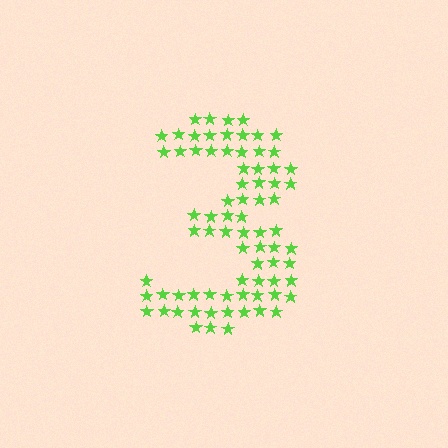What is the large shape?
The large shape is the digit 3.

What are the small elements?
The small elements are stars.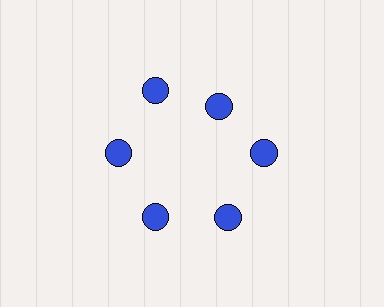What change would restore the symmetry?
The symmetry would be restored by moving it outward, back onto the ring so that all 6 circles sit at equal angles and equal distance from the center.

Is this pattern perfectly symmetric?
No. The 6 blue circles are arranged in a ring, but one element near the 1 o'clock position is pulled inward toward the center, breaking the 6-fold rotational symmetry.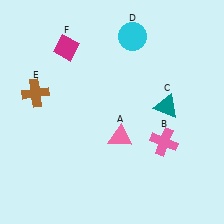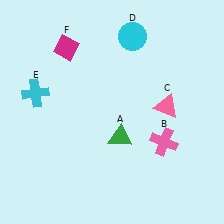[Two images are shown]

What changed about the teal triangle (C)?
In Image 1, C is teal. In Image 2, it changed to pink.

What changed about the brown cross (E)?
In Image 1, E is brown. In Image 2, it changed to cyan.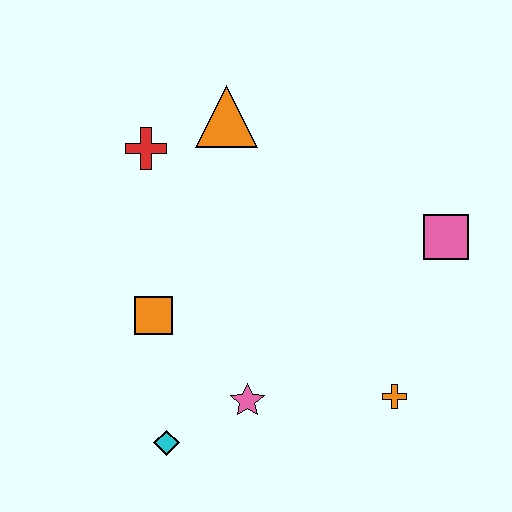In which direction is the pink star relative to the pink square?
The pink star is to the left of the pink square.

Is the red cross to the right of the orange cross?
No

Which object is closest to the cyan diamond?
The pink star is closest to the cyan diamond.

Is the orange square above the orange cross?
Yes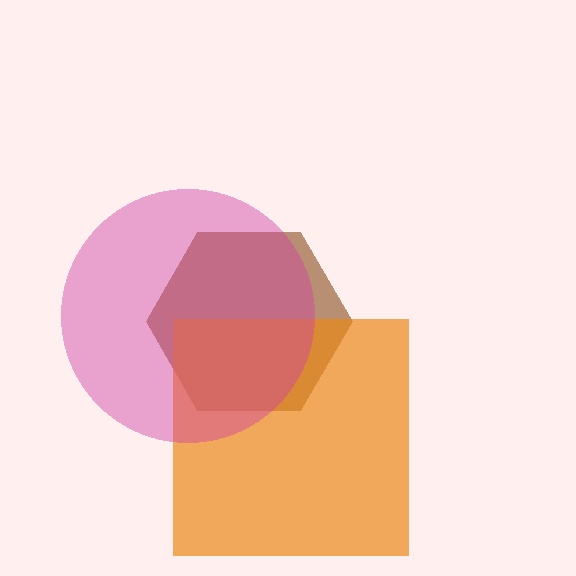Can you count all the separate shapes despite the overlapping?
Yes, there are 3 separate shapes.